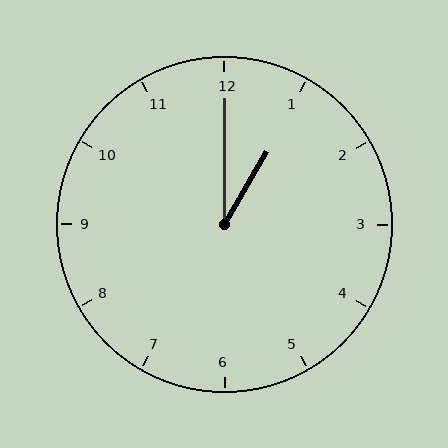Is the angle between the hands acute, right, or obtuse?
It is acute.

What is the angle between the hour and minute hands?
Approximately 30 degrees.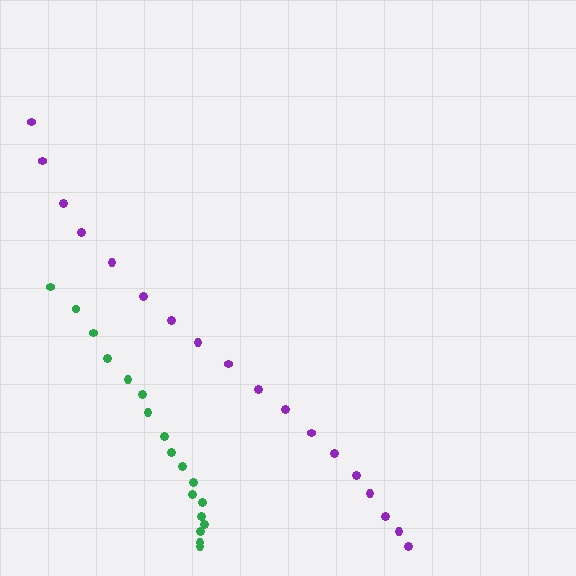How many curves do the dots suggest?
There are 2 distinct paths.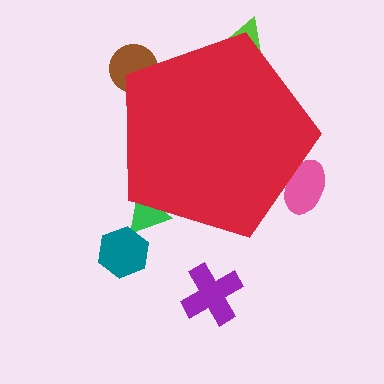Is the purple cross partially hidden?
No, the purple cross is fully visible.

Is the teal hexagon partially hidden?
No, the teal hexagon is fully visible.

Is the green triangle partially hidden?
Yes, the green triangle is partially hidden behind the red pentagon.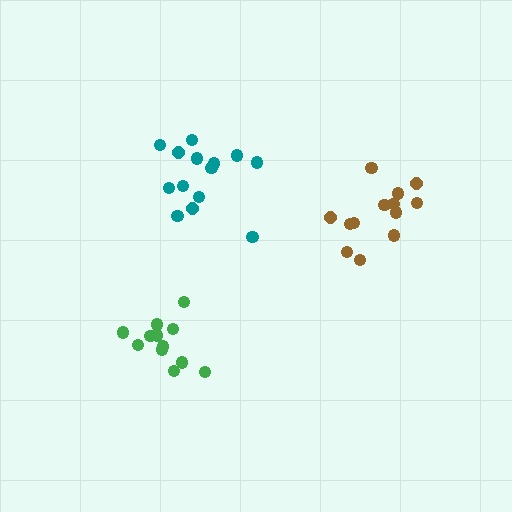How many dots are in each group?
Group 1: 13 dots, Group 2: 12 dots, Group 3: 14 dots (39 total).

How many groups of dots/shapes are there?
There are 3 groups.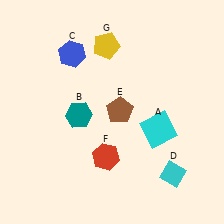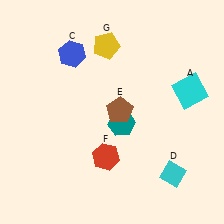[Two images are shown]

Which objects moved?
The objects that moved are: the cyan square (A), the teal hexagon (B).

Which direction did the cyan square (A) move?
The cyan square (A) moved up.